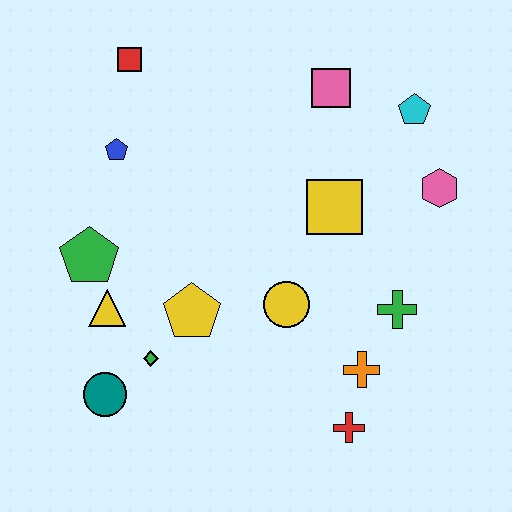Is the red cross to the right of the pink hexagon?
No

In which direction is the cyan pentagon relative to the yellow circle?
The cyan pentagon is above the yellow circle.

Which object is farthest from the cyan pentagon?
The teal circle is farthest from the cyan pentagon.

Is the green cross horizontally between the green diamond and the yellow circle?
No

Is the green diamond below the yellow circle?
Yes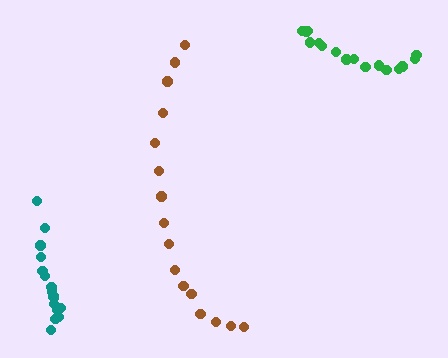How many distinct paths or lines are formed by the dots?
There are 3 distinct paths.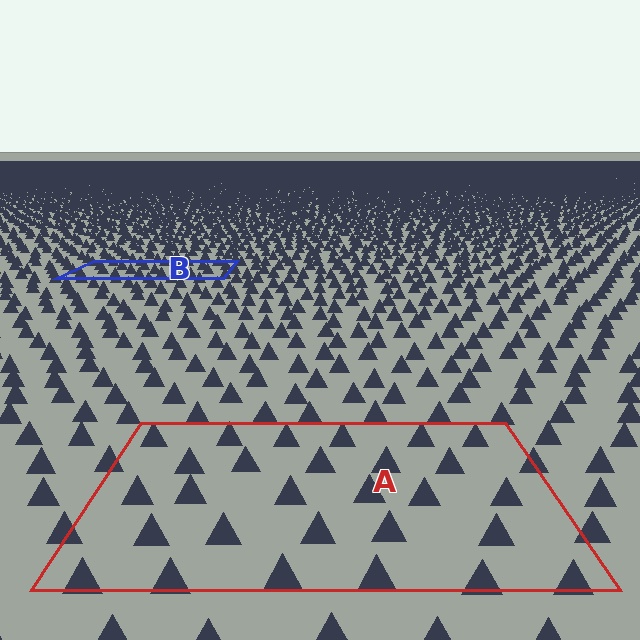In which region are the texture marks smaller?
The texture marks are smaller in region B, because it is farther away.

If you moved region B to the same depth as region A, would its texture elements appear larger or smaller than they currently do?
They would appear larger. At a closer depth, the same texture elements are projected at a bigger on-screen size.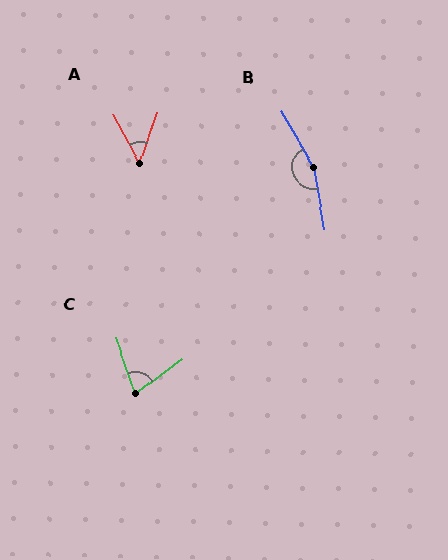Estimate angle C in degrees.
Approximately 73 degrees.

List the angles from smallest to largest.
A (47°), C (73°), B (159°).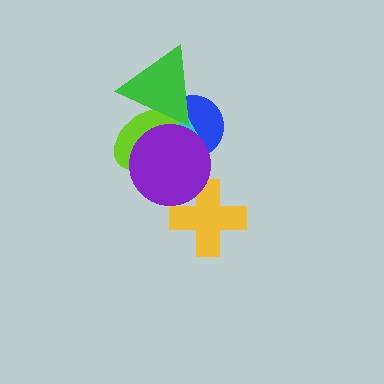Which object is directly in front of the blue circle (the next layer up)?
The cyan triangle is directly in front of the blue circle.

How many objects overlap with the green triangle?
4 objects overlap with the green triangle.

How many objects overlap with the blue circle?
4 objects overlap with the blue circle.